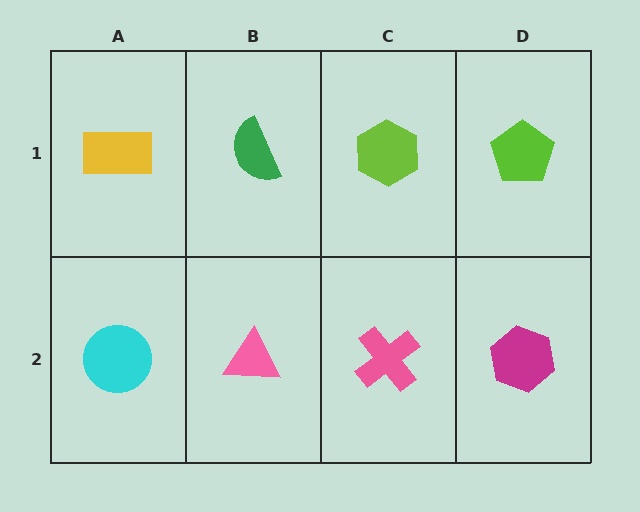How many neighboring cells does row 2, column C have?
3.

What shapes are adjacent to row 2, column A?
A yellow rectangle (row 1, column A), a pink triangle (row 2, column B).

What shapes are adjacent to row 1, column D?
A magenta hexagon (row 2, column D), a lime hexagon (row 1, column C).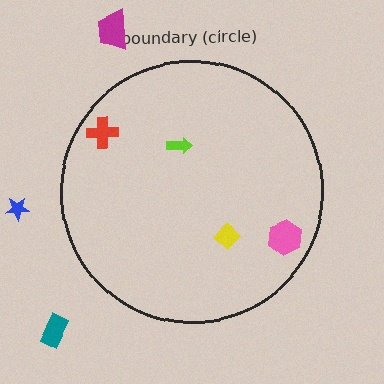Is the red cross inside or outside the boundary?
Inside.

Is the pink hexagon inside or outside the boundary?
Inside.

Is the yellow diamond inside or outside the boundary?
Inside.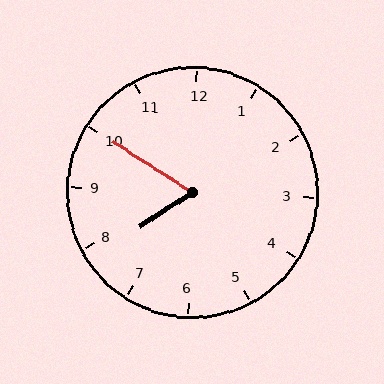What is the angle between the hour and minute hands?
Approximately 65 degrees.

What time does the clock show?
7:50.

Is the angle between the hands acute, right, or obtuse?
It is acute.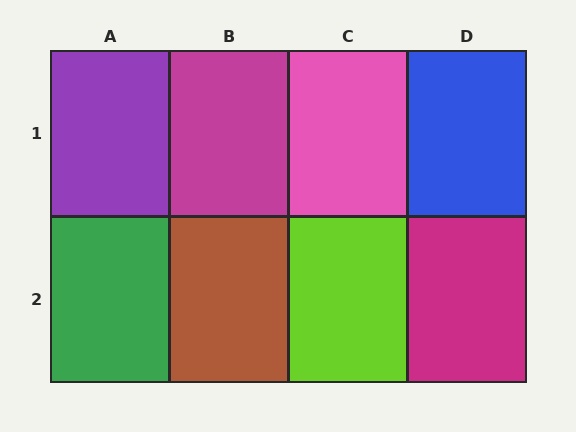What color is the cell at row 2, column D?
Magenta.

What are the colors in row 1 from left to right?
Purple, magenta, pink, blue.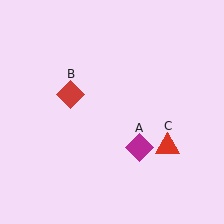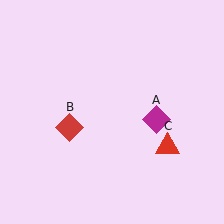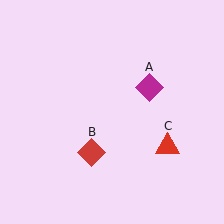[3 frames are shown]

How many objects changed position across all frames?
2 objects changed position: magenta diamond (object A), red diamond (object B).